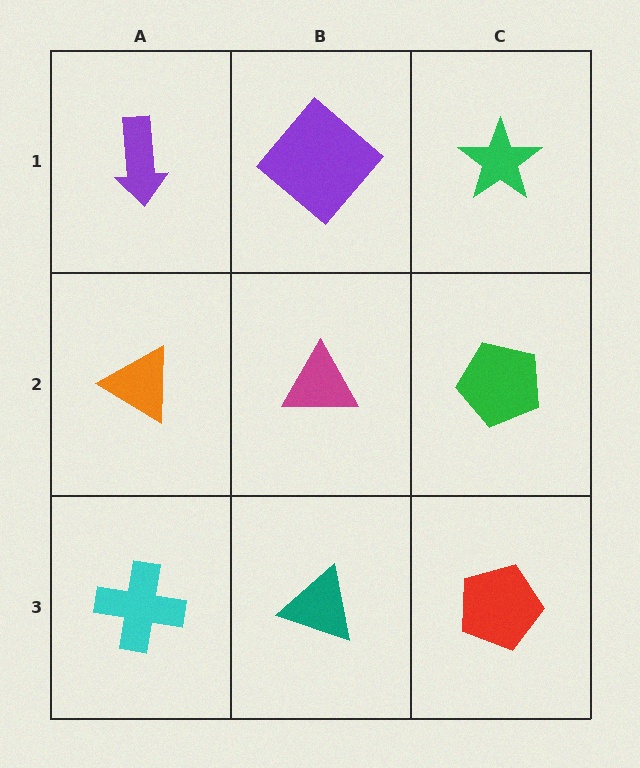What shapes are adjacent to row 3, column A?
An orange triangle (row 2, column A), a teal triangle (row 3, column B).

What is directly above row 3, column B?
A magenta triangle.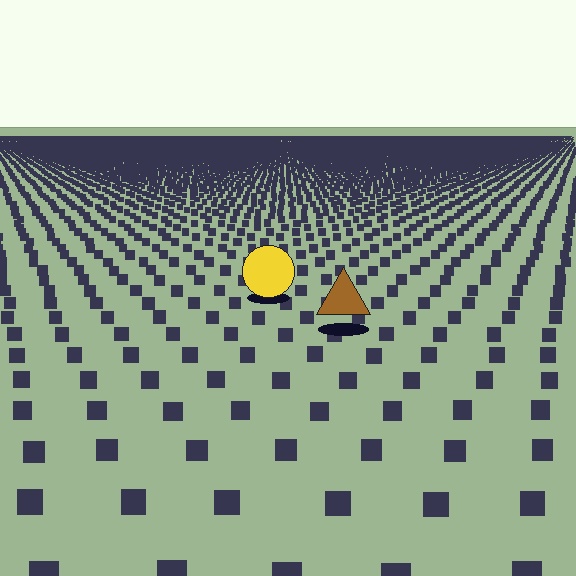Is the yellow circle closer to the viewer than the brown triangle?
No. The brown triangle is closer — you can tell from the texture gradient: the ground texture is coarser near it.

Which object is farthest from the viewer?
The yellow circle is farthest from the viewer. It appears smaller and the ground texture around it is denser.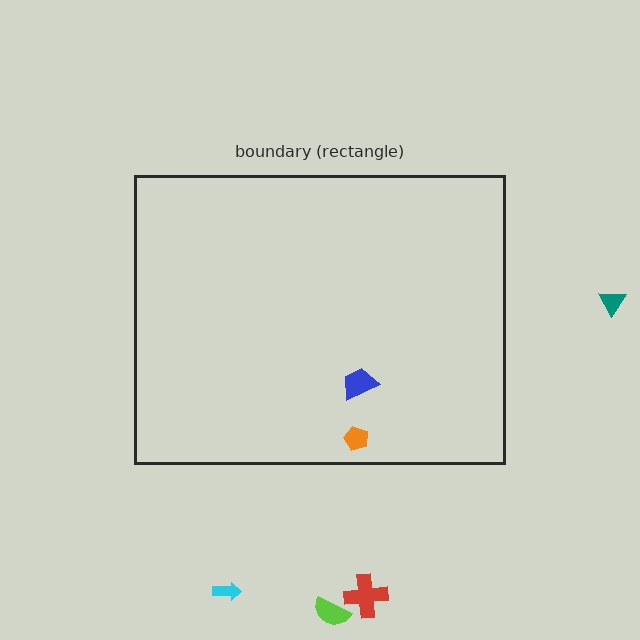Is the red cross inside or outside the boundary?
Outside.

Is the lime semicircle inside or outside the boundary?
Outside.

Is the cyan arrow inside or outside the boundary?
Outside.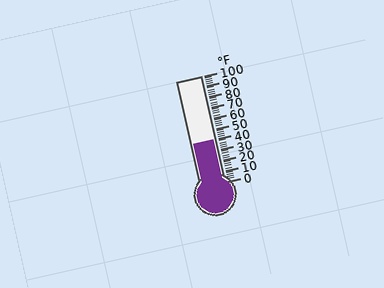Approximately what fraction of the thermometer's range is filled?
The thermometer is filled to approximately 40% of its range.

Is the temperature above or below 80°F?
The temperature is below 80°F.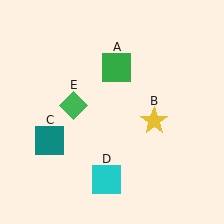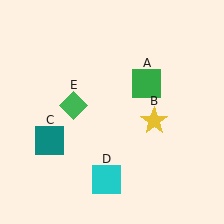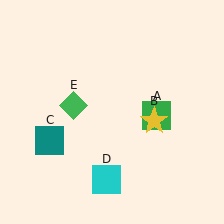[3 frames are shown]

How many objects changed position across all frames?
1 object changed position: green square (object A).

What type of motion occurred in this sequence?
The green square (object A) rotated clockwise around the center of the scene.